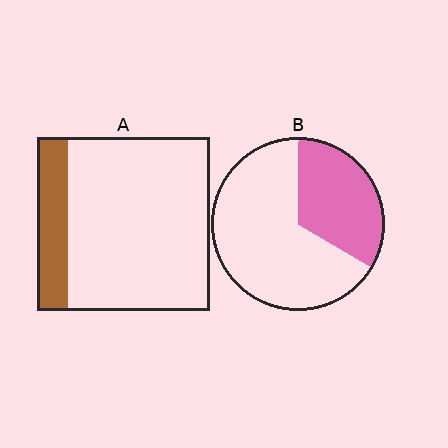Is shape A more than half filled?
No.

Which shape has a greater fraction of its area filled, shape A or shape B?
Shape B.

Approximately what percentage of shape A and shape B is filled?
A is approximately 20% and B is approximately 35%.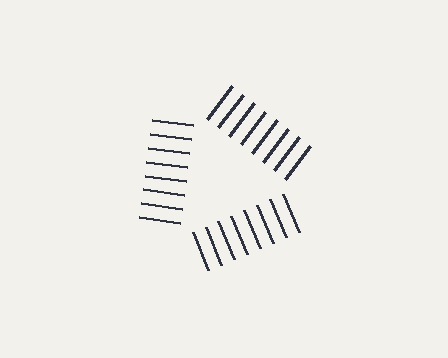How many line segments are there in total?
24 — 8 along each of the 3 edges.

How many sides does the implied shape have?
3 sides — the line-ends trace a triangle.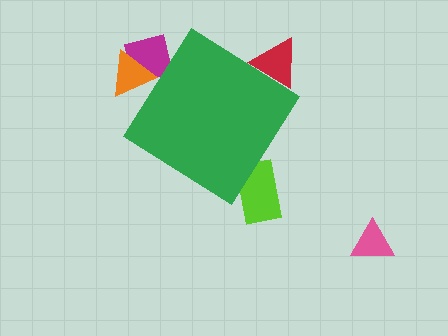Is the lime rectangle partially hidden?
Yes, the lime rectangle is partially hidden behind the green diamond.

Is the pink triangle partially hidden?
No, the pink triangle is fully visible.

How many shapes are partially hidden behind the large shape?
4 shapes are partially hidden.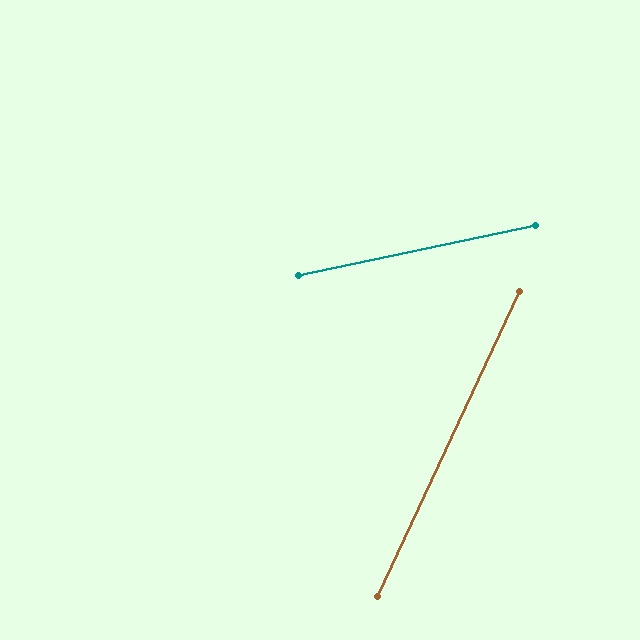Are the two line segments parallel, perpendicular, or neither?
Neither parallel nor perpendicular — they differ by about 53°.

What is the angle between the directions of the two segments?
Approximately 53 degrees.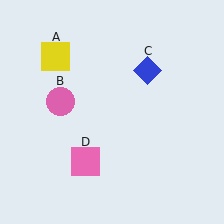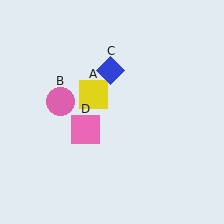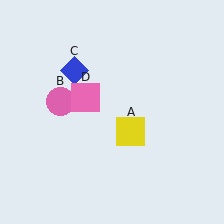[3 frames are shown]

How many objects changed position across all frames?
3 objects changed position: yellow square (object A), blue diamond (object C), pink square (object D).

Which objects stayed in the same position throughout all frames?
Pink circle (object B) remained stationary.